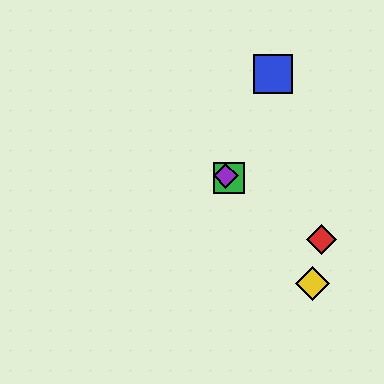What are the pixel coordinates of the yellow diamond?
The yellow diamond is at (312, 284).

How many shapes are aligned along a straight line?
3 shapes (the red diamond, the green square, the purple diamond) are aligned along a straight line.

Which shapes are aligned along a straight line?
The red diamond, the green square, the purple diamond are aligned along a straight line.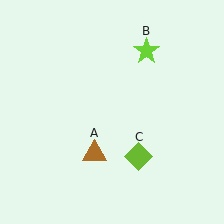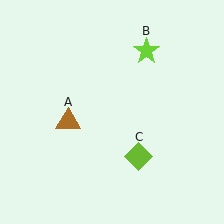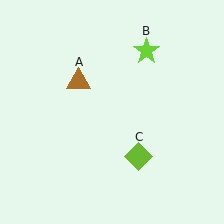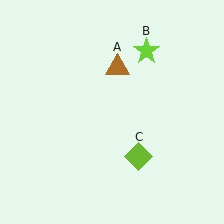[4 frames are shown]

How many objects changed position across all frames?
1 object changed position: brown triangle (object A).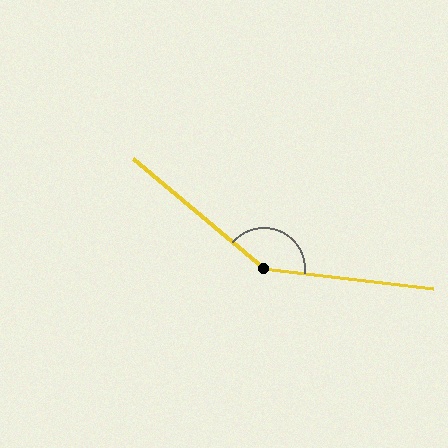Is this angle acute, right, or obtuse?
It is obtuse.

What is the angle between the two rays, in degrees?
Approximately 147 degrees.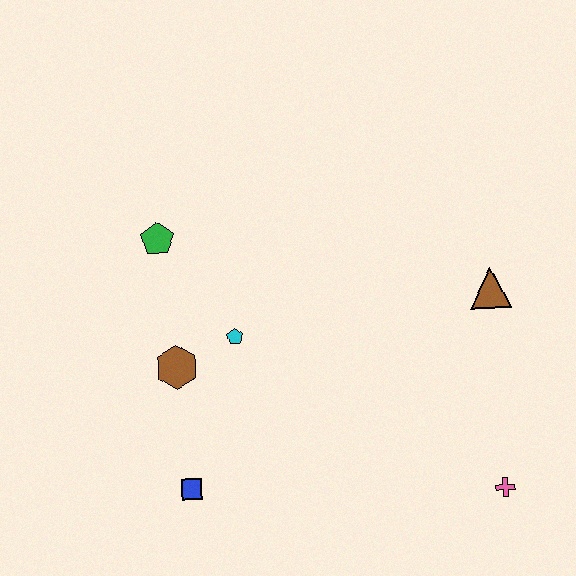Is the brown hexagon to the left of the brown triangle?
Yes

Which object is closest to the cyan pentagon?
The brown hexagon is closest to the cyan pentagon.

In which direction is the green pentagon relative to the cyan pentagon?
The green pentagon is above the cyan pentagon.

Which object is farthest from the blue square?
The brown triangle is farthest from the blue square.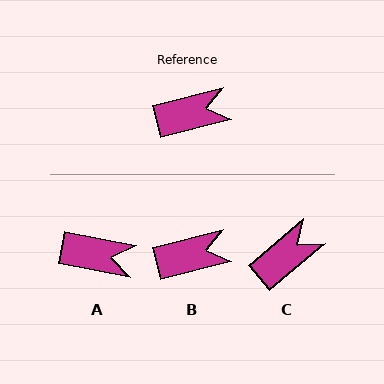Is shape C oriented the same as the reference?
No, it is off by about 26 degrees.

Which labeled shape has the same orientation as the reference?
B.